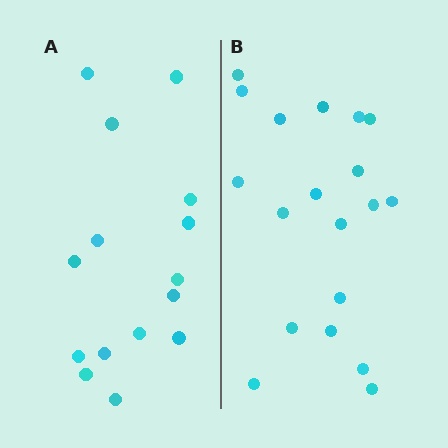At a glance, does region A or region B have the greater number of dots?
Region B (the right region) has more dots.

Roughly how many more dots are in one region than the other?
Region B has about 4 more dots than region A.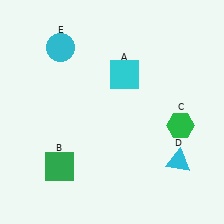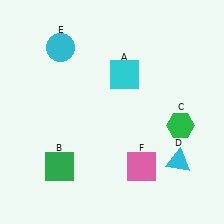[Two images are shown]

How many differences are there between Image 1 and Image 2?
There is 1 difference between the two images.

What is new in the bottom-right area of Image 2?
A pink square (F) was added in the bottom-right area of Image 2.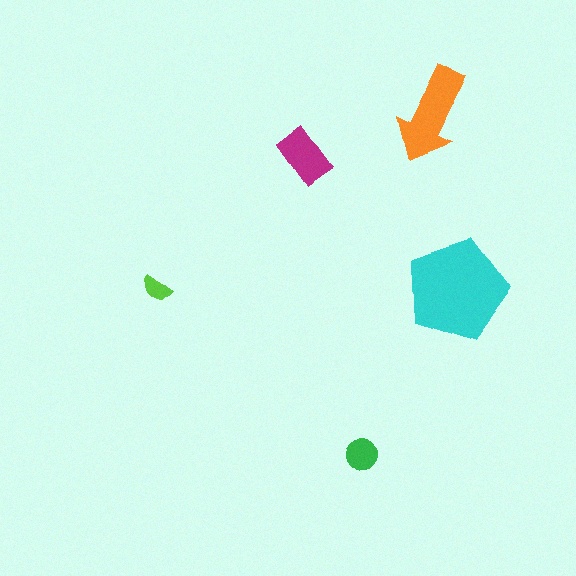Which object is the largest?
The cyan pentagon.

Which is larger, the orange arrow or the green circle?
The orange arrow.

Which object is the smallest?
The lime semicircle.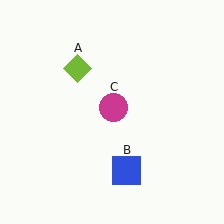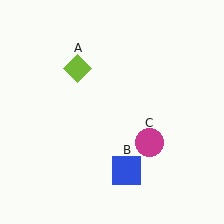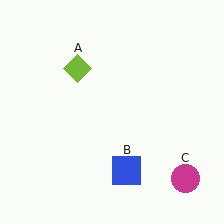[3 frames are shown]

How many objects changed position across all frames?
1 object changed position: magenta circle (object C).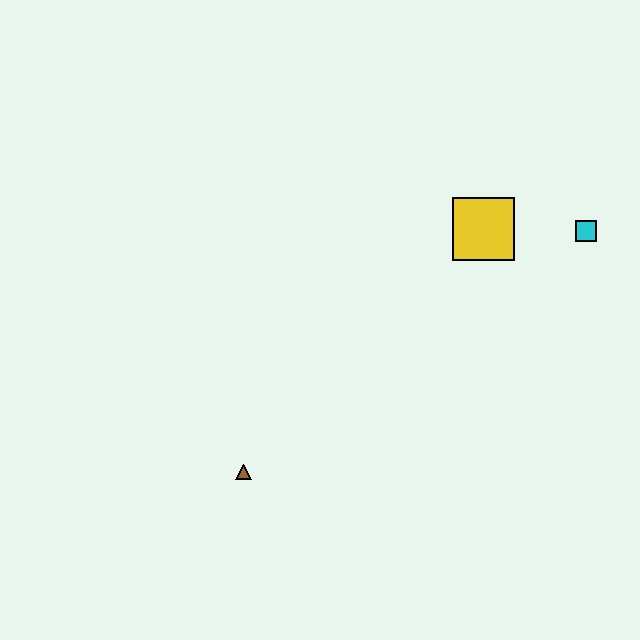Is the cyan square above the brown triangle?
Yes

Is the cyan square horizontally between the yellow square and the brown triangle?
No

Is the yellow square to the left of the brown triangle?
No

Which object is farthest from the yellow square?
The brown triangle is farthest from the yellow square.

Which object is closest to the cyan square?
The yellow square is closest to the cyan square.